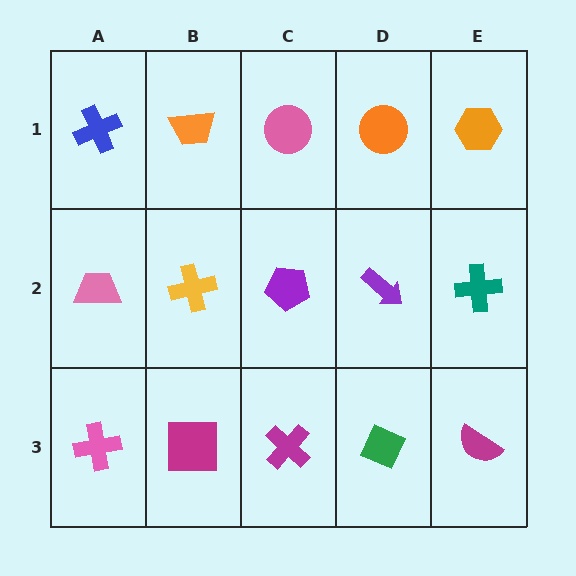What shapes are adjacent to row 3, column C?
A purple pentagon (row 2, column C), a magenta square (row 3, column B), a green diamond (row 3, column D).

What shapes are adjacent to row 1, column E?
A teal cross (row 2, column E), an orange circle (row 1, column D).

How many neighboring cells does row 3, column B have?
3.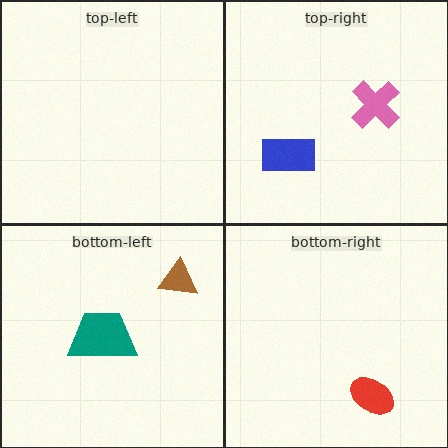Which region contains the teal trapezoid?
The bottom-left region.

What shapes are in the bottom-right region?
The red ellipse.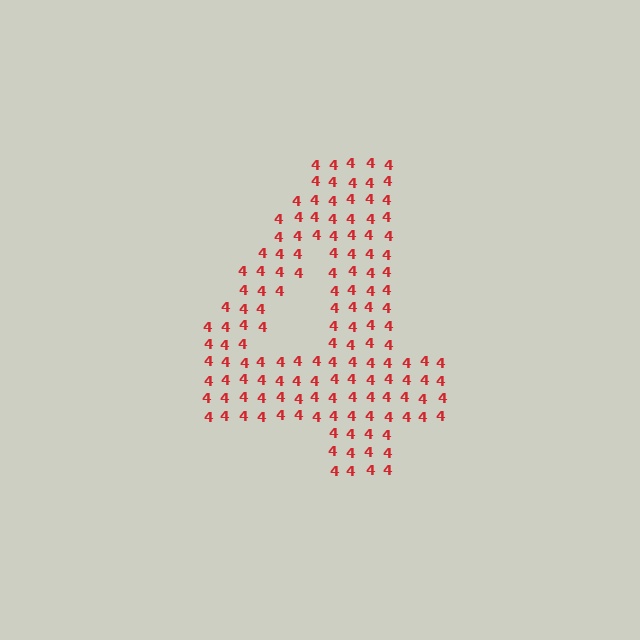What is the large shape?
The large shape is the digit 4.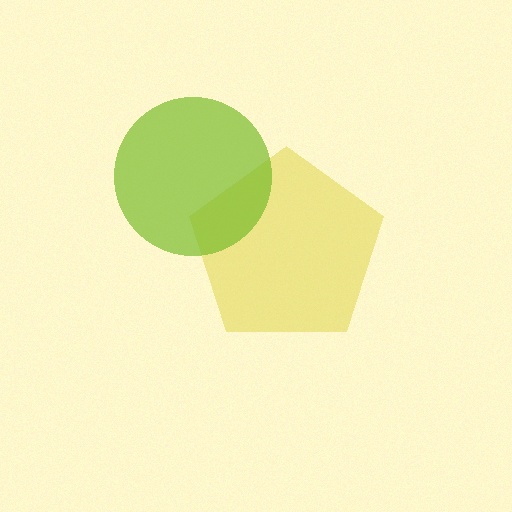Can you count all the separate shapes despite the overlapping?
Yes, there are 2 separate shapes.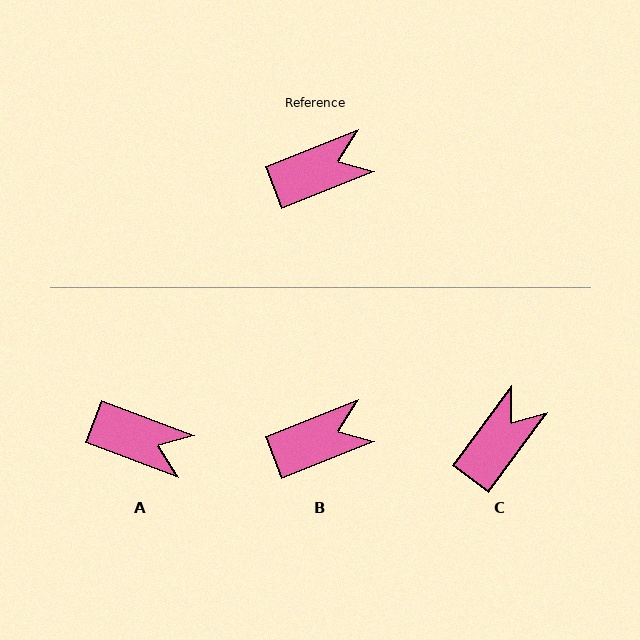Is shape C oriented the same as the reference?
No, it is off by about 32 degrees.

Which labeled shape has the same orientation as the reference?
B.